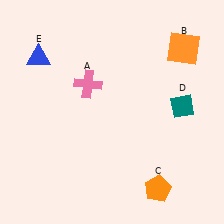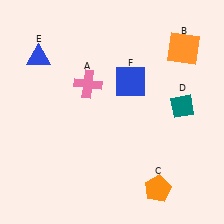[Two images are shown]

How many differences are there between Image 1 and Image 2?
There is 1 difference between the two images.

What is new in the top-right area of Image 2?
A blue square (F) was added in the top-right area of Image 2.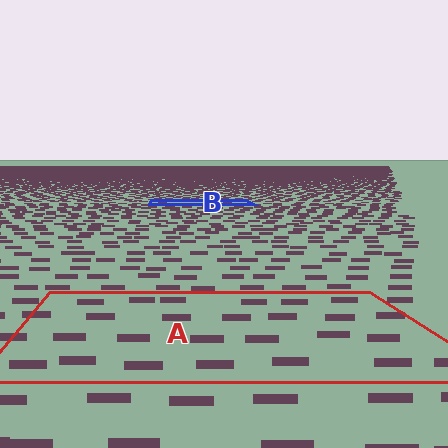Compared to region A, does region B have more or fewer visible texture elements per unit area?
Region B has more texture elements per unit area — they are packed more densely because it is farther away.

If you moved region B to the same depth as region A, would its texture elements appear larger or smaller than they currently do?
They would appear larger. At a closer depth, the same texture elements are projected at a bigger on-screen size.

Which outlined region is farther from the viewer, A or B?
Region B is farther from the viewer — the texture elements inside it appear smaller and more densely packed.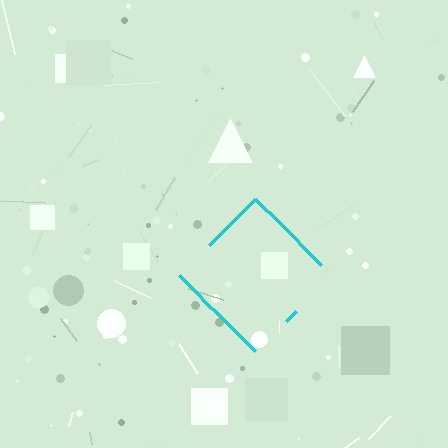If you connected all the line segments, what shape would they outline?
They would outline a diamond.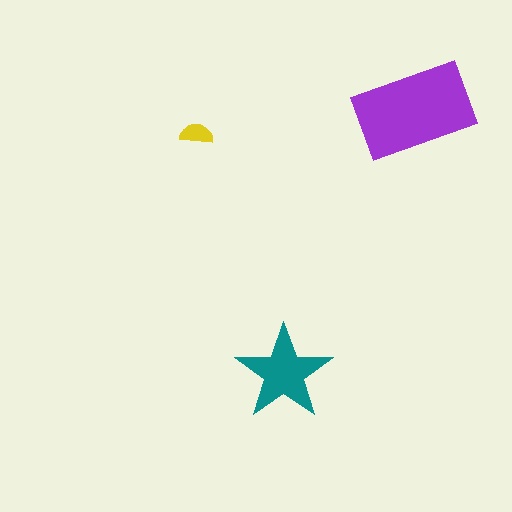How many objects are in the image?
There are 3 objects in the image.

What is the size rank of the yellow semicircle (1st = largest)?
3rd.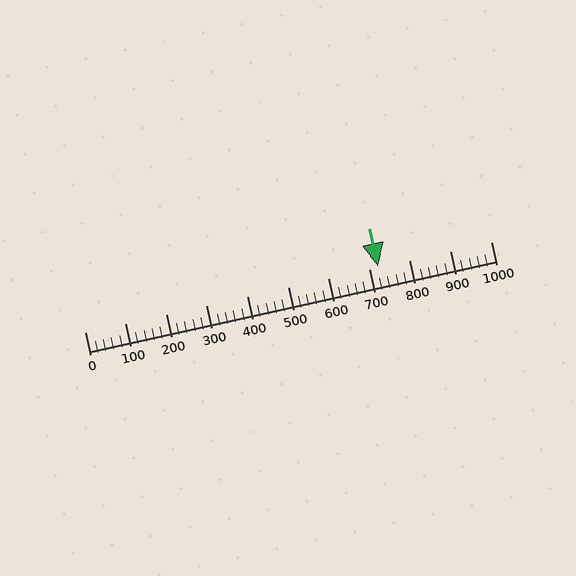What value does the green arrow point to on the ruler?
The green arrow points to approximately 723.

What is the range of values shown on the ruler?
The ruler shows values from 0 to 1000.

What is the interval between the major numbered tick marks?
The major tick marks are spaced 100 units apart.